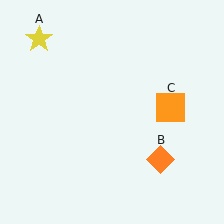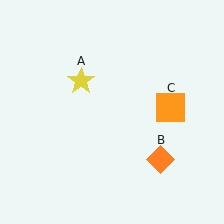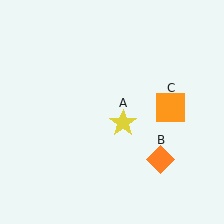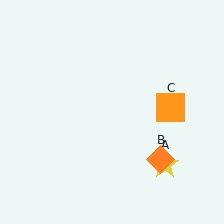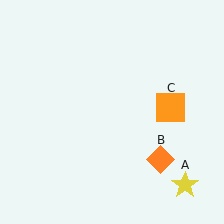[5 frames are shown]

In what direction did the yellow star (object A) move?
The yellow star (object A) moved down and to the right.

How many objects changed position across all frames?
1 object changed position: yellow star (object A).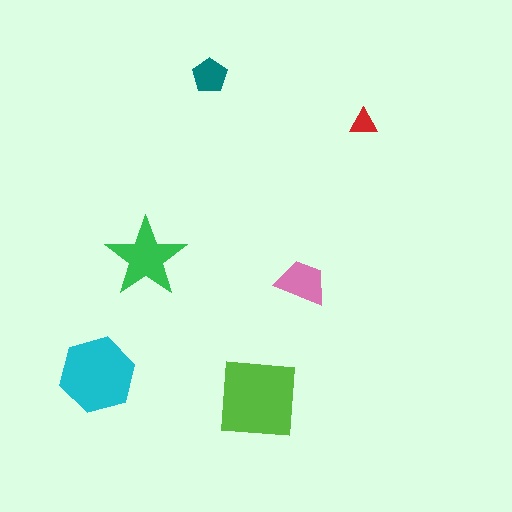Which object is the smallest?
The red triangle.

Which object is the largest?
The lime square.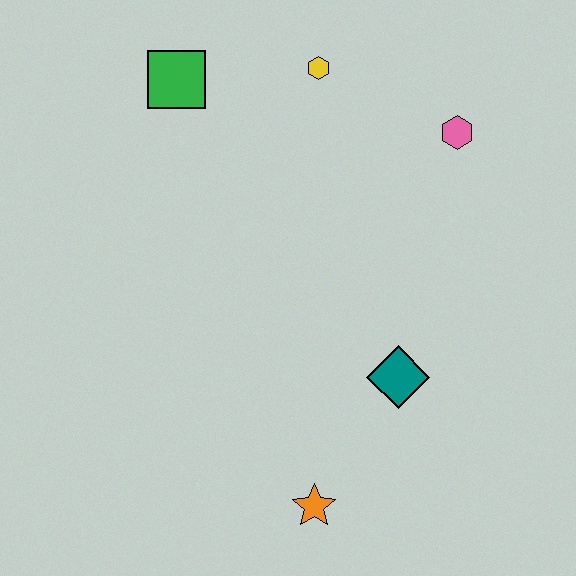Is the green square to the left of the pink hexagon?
Yes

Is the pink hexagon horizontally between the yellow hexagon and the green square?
No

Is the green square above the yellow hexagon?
No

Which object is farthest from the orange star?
The green square is farthest from the orange star.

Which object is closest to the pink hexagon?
The yellow hexagon is closest to the pink hexagon.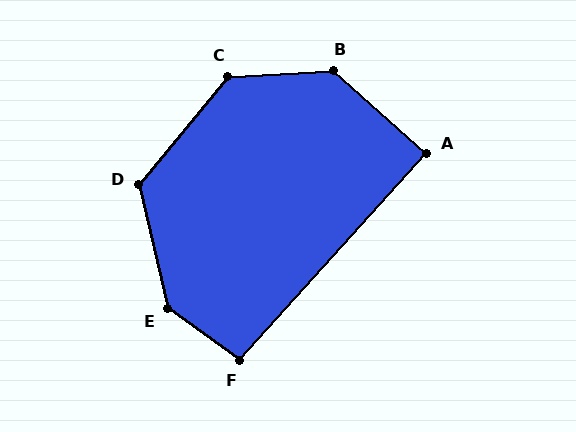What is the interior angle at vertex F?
Approximately 97 degrees (obtuse).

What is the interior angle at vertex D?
Approximately 128 degrees (obtuse).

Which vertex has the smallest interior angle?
A, at approximately 89 degrees.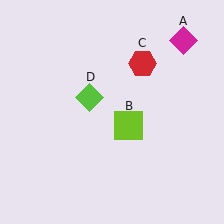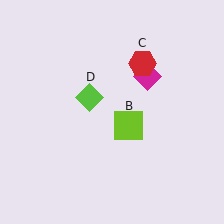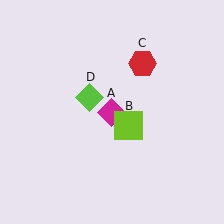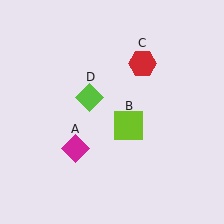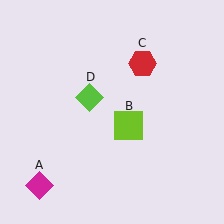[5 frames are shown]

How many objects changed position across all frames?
1 object changed position: magenta diamond (object A).